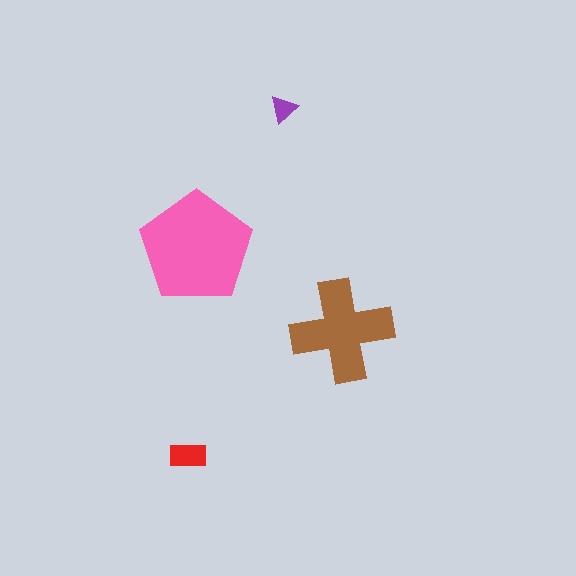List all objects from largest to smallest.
The pink pentagon, the brown cross, the red rectangle, the purple triangle.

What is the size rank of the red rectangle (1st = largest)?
3rd.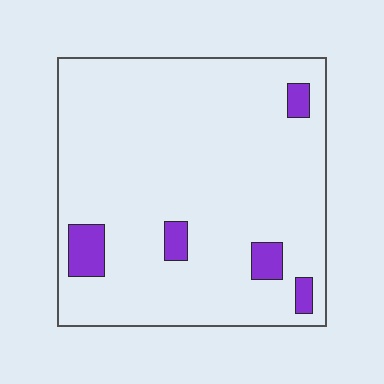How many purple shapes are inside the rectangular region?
5.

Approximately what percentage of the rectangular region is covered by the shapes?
Approximately 10%.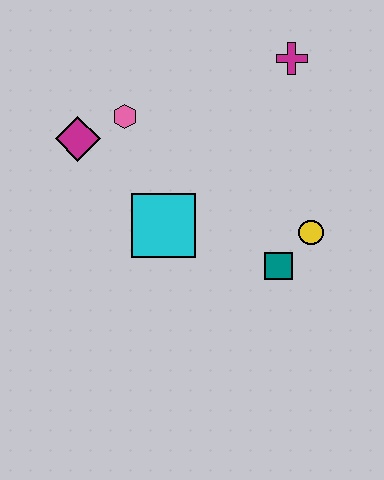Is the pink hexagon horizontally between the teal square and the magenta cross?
No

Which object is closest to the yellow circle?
The teal square is closest to the yellow circle.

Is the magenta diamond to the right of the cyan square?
No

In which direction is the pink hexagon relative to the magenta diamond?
The pink hexagon is to the right of the magenta diamond.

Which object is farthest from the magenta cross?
The magenta diamond is farthest from the magenta cross.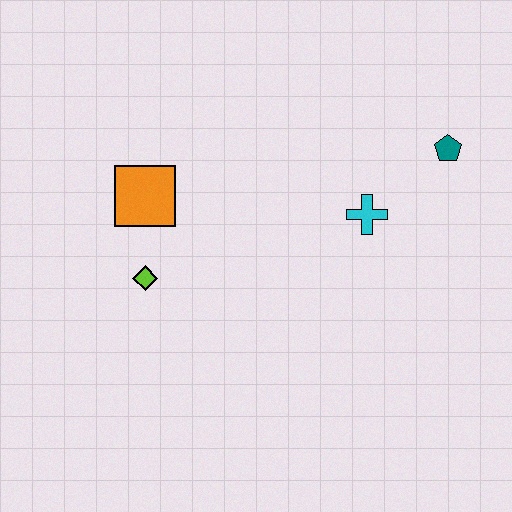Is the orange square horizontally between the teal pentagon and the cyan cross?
No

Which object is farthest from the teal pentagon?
The lime diamond is farthest from the teal pentagon.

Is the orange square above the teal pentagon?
No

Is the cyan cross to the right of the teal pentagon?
No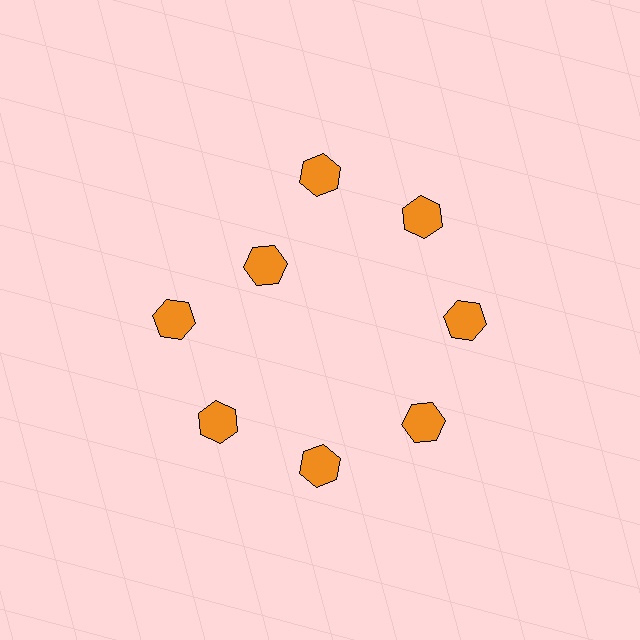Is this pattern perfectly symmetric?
No. The 8 orange hexagons are arranged in a ring, but one element near the 10 o'clock position is pulled inward toward the center, breaking the 8-fold rotational symmetry.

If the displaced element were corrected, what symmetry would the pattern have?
It would have 8-fold rotational symmetry — the pattern would map onto itself every 45 degrees.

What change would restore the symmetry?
The symmetry would be restored by moving it outward, back onto the ring so that all 8 hexagons sit at equal angles and equal distance from the center.